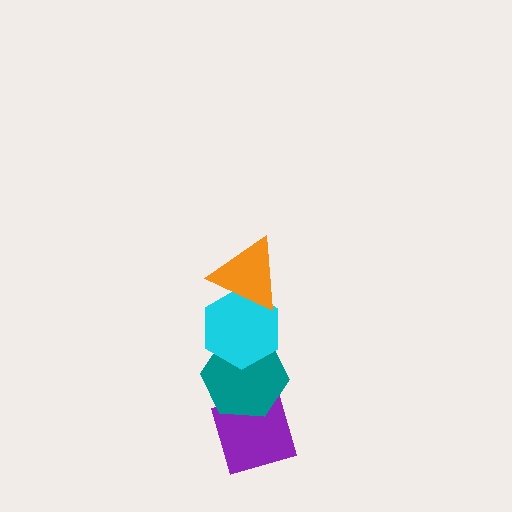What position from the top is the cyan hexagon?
The cyan hexagon is 2nd from the top.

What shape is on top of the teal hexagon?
The cyan hexagon is on top of the teal hexagon.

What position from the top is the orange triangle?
The orange triangle is 1st from the top.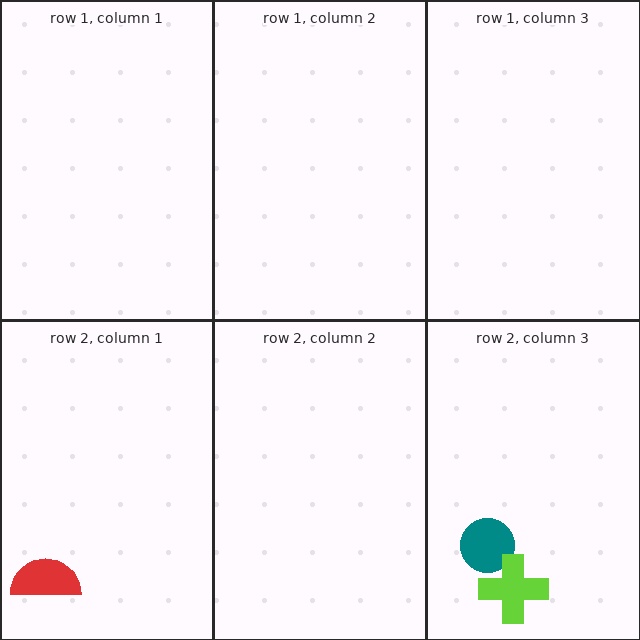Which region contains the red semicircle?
The row 2, column 1 region.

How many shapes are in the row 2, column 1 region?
1.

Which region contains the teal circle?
The row 2, column 3 region.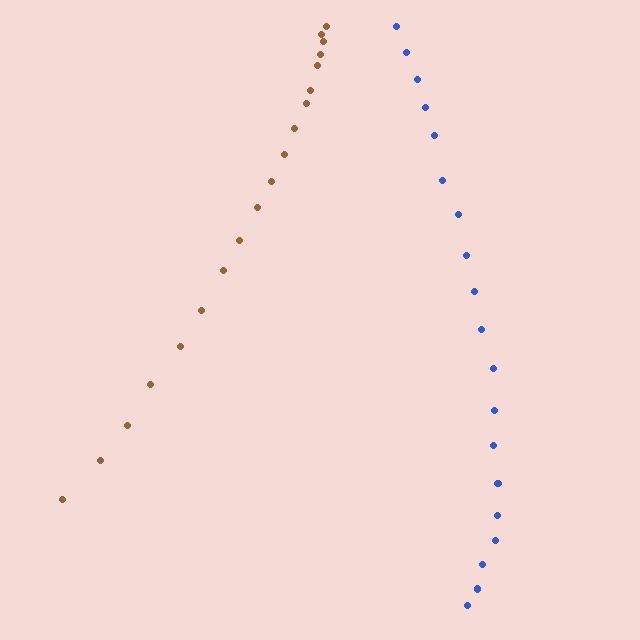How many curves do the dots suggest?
There are 2 distinct paths.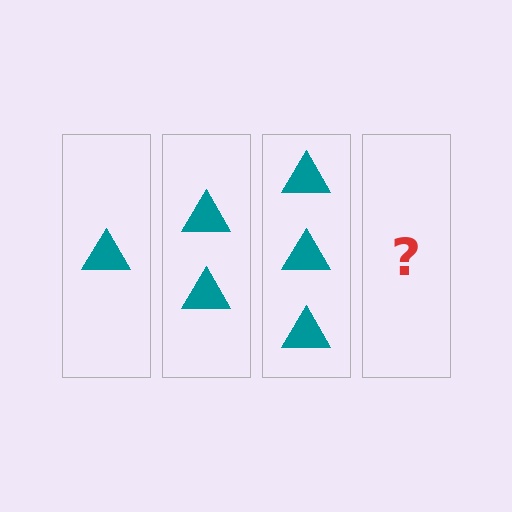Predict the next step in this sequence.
The next step is 4 triangles.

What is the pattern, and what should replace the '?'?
The pattern is that each step adds one more triangle. The '?' should be 4 triangles.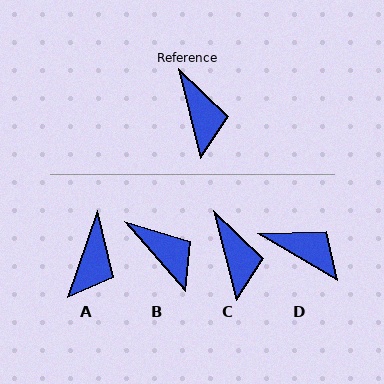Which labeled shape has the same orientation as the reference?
C.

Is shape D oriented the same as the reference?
No, it is off by about 45 degrees.